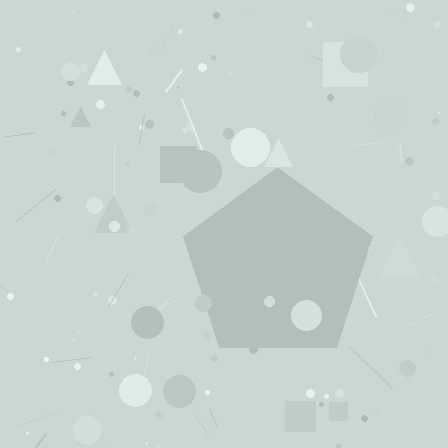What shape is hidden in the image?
A pentagon is hidden in the image.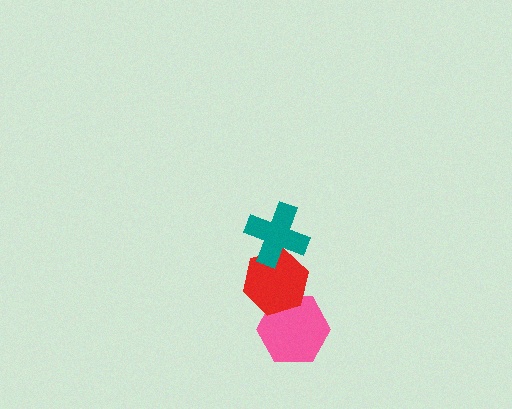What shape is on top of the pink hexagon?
The red hexagon is on top of the pink hexagon.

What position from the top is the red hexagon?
The red hexagon is 2nd from the top.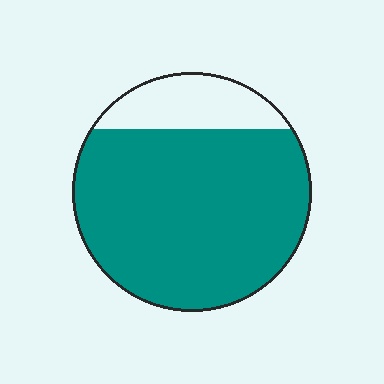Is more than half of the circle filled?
Yes.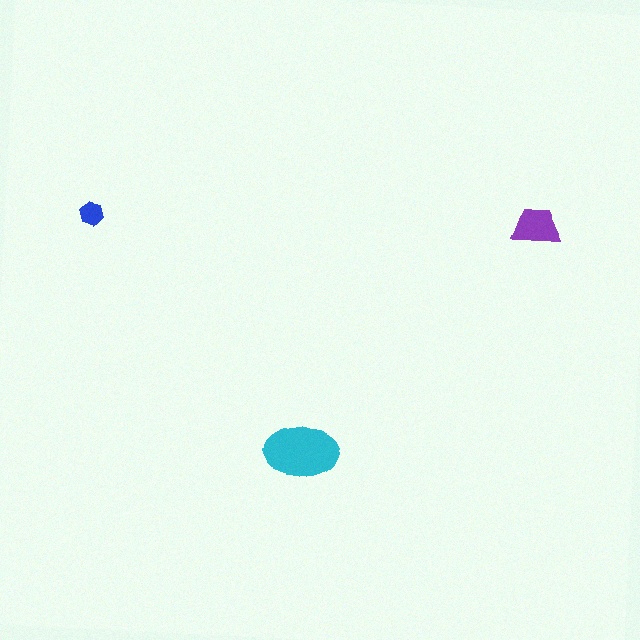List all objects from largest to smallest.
The cyan ellipse, the purple trapezoid, the blue hexagon.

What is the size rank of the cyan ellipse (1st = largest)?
1st.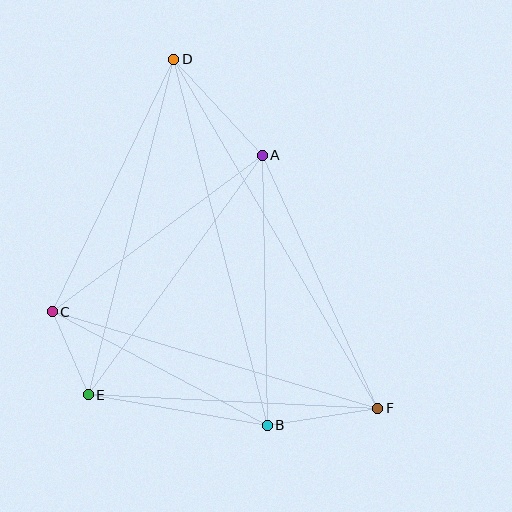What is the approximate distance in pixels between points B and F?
The distance between B and F is approximately 112 pixels.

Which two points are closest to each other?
Points C and E are closest to each other.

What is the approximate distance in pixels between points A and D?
The distance between A and D is approximately 130 pixels.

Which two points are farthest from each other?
Points D and F are farthest from each other.